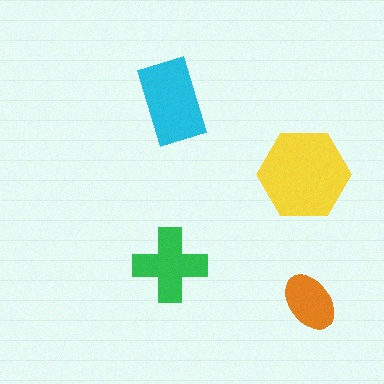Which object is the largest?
The yellow hexagon.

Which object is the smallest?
The orange ellipse.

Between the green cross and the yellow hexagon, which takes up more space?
The yellow hexagon.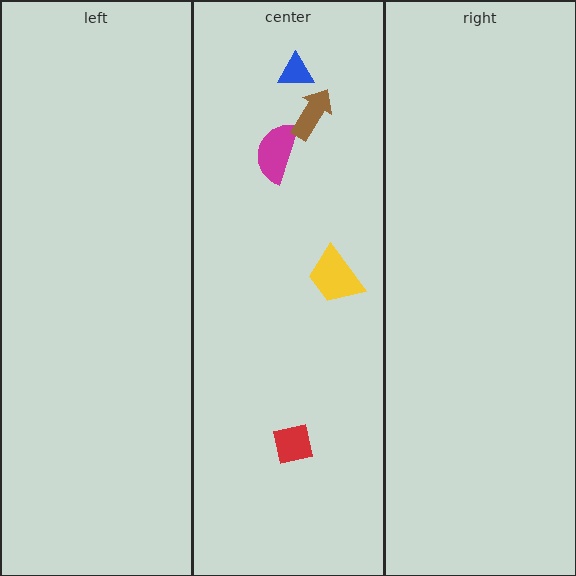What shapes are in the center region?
The red square, the blue triangle, the magenta semicircle, the brown arrow, the yellow trapezoid.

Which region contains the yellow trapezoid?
The center region.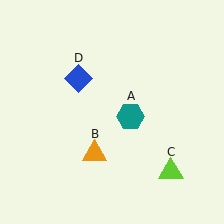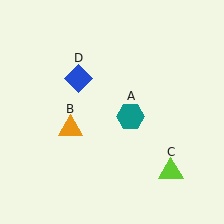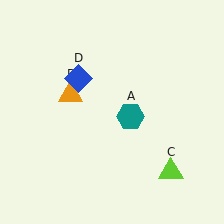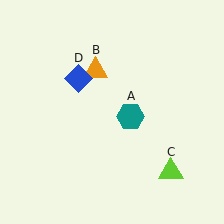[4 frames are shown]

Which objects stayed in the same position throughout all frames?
Teal hexagon (object A) and lime triangle (object C) and blue diamond (object D) remained stationary.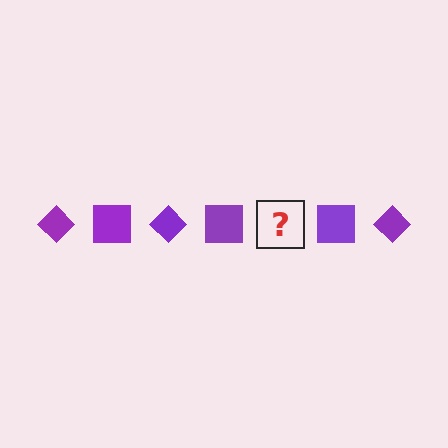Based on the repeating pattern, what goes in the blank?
The blank should be a purple diamond.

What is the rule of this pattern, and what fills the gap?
The rule is that the pattern cycles through diamond, square shapes in purple. The gap should be filled with a purple diamond.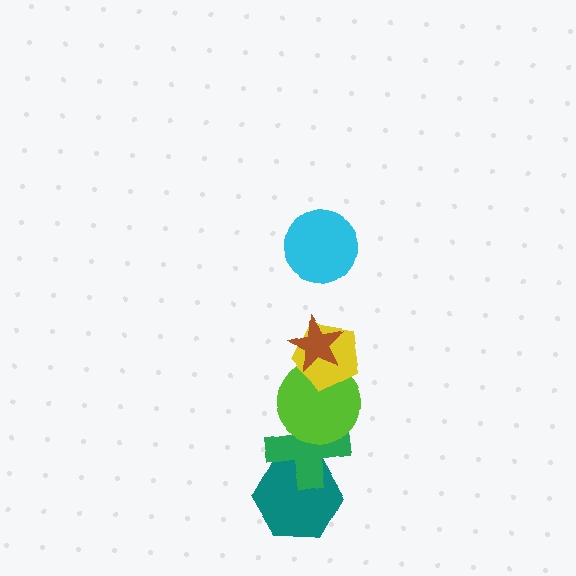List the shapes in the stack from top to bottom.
From top to bottom: the cyan circle, the brown star, the yellow pentagon, the lime circle, the green cross, the teal hexagon.